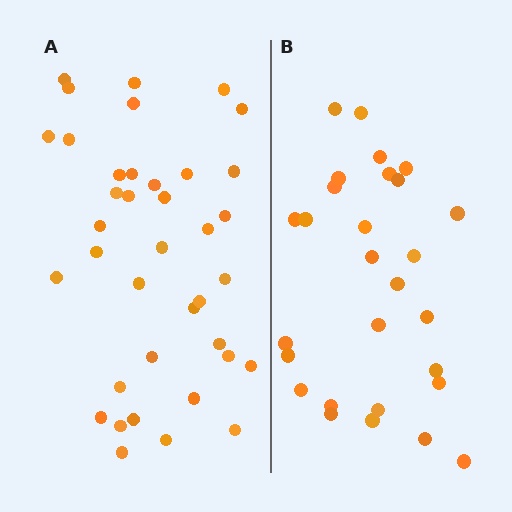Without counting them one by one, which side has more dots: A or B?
Region A (the left region) has more dots.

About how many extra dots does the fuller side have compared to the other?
Region A has roughly 10 or so more dots than region B.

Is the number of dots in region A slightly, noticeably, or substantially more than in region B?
Region A has noticeably more, but not dramatically so. The ratio is roughly 1.4 to 1.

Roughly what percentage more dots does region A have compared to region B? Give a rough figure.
About 35% more.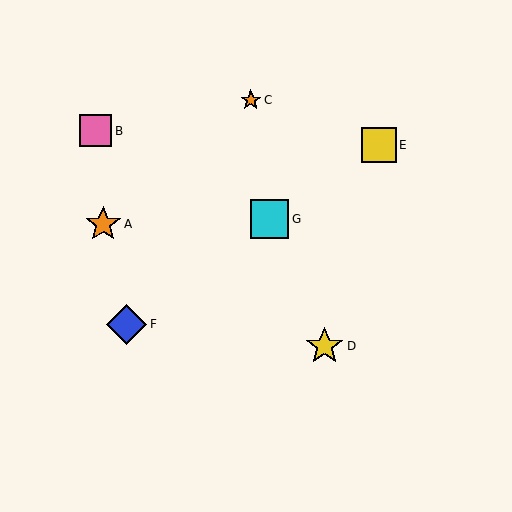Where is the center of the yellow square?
The center of the yellow square is at (379, 145).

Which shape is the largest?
The blue diamond (labeled F) is the largest.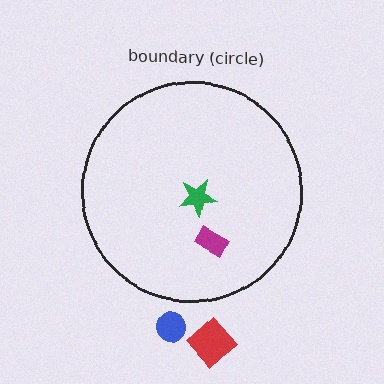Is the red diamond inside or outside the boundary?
Outside.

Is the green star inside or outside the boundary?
Inside.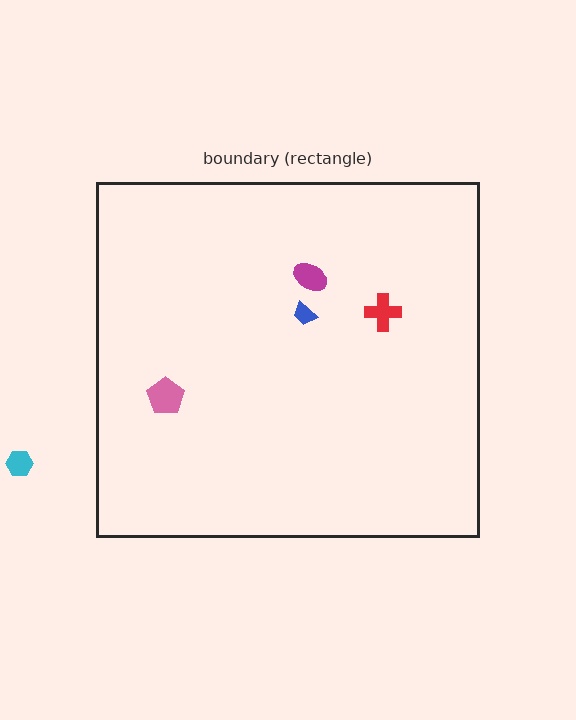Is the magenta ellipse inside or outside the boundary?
Inside.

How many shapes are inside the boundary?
4 inside, 1 outside.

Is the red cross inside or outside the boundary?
Inside.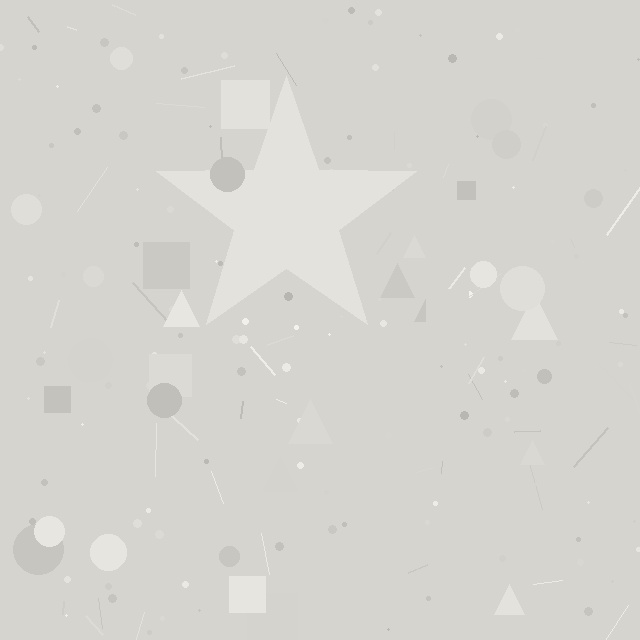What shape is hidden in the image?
A star is hidden in the image.